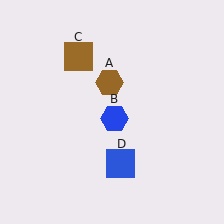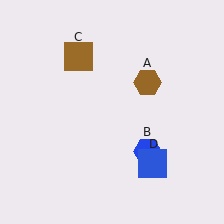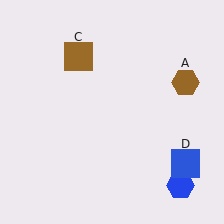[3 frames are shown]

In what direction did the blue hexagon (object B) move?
The blue hexagon (object B) moved down and to the right.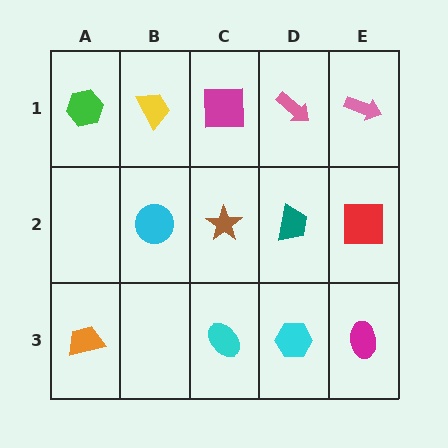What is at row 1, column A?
A green hexagon.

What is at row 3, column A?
An orange trapezoid.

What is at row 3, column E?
A magenta ellipse.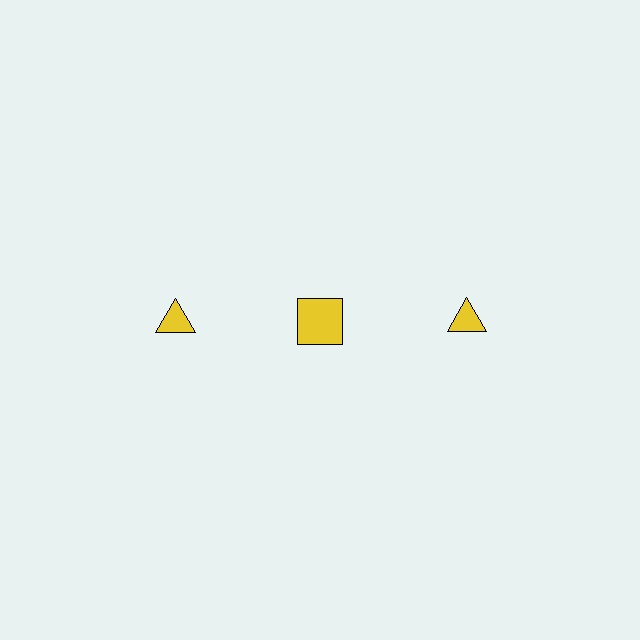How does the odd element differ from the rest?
It has a different shape: square instead of triangle.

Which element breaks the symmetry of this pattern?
The yellow square in the top row, second from left column breaks the symmetry. All other shapes are yellow triangles.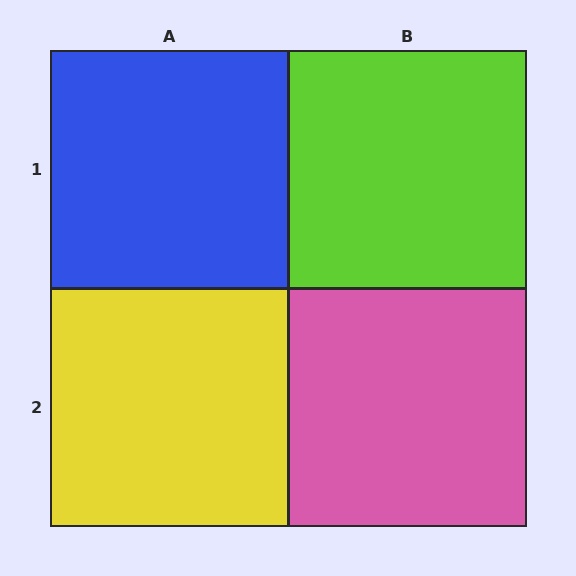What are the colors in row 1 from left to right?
Blue, lime.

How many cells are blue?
1 cell is blue.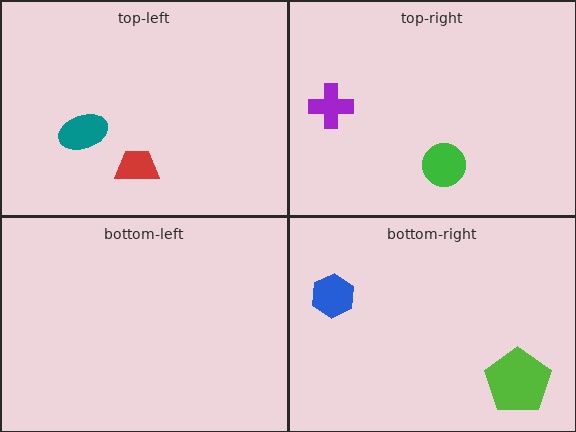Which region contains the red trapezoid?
The top-left region.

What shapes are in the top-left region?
The red trapezoid, the teal ellipse.